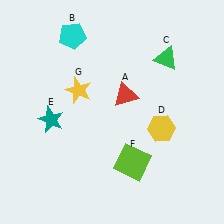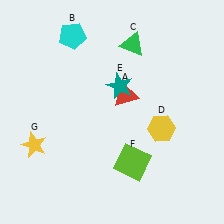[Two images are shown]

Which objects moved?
The objects that moved are: the green triangle (C), the teal star (E), the yellow star (G).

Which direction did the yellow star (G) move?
The yellow star (G) moved down.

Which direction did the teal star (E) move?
The teal star (E) moved right.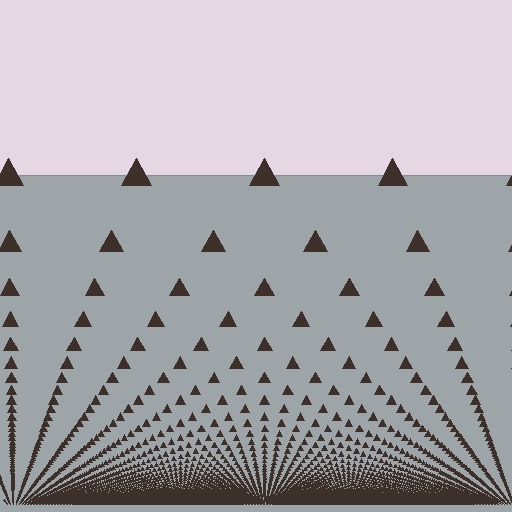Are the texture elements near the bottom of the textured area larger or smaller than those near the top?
Smaller. The gradient is inverted — elements near the bottom are smaller and denser.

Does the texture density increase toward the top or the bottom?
Density increases toward the bottom.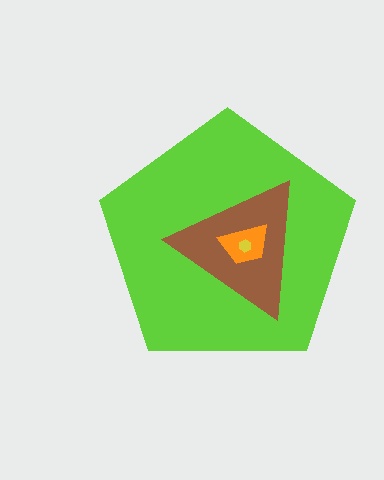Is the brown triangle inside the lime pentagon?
Yes.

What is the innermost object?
The yellow hexagon.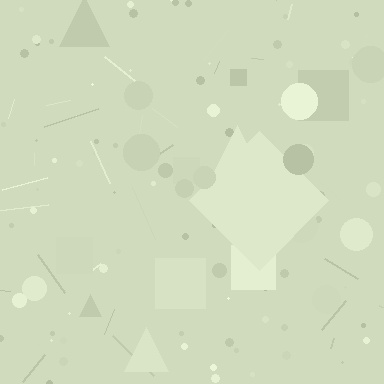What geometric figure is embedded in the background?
A diamond is embedded in the background.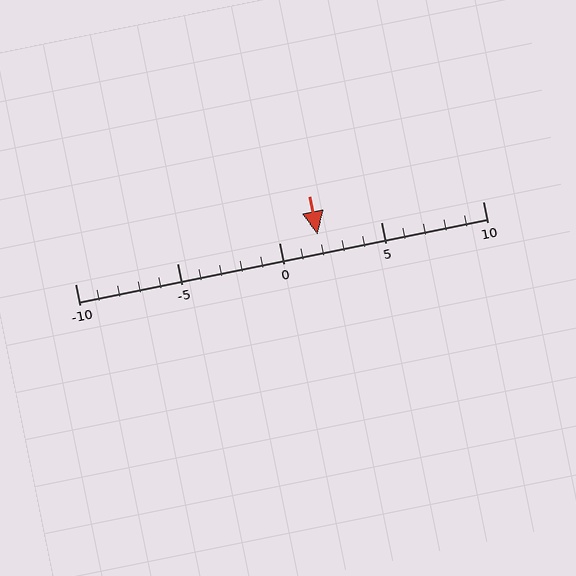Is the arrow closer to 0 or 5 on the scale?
The arrow is closer to 0.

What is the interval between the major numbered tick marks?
The major tick marks are spaced 5 units apart.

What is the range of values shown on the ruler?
The ruler shows values from -10 to 10.